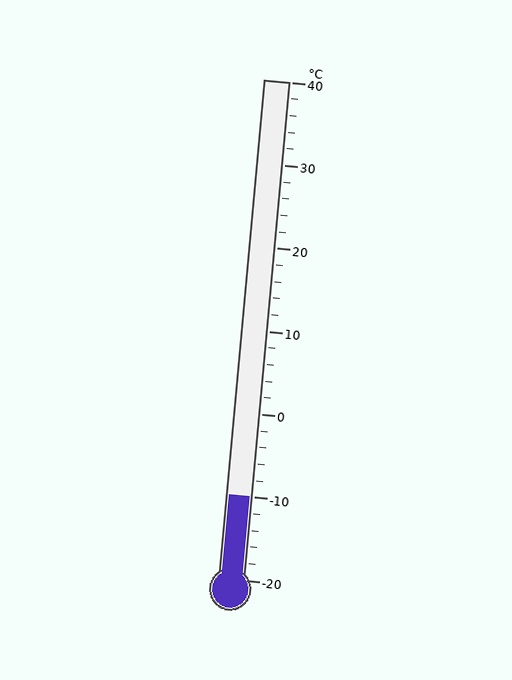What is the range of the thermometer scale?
The thermometer scale ranges from -20°C to 40°C.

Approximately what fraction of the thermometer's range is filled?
The thermometer is filled to approximately 15% of its range.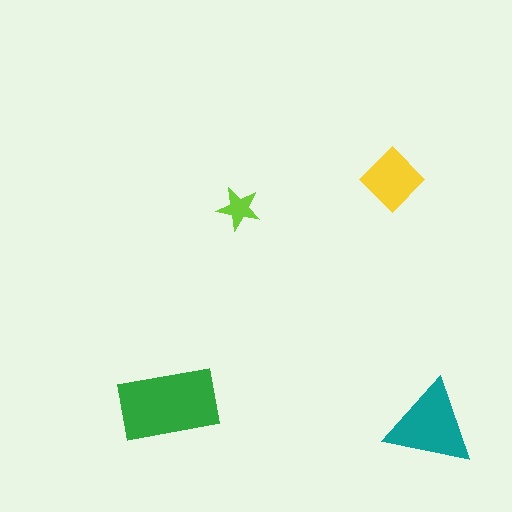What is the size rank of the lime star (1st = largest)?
4th.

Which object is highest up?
The yellow diamond is topmost.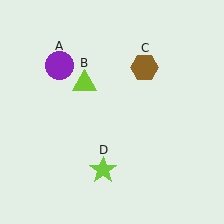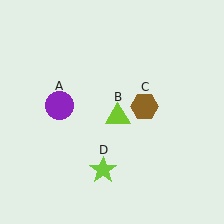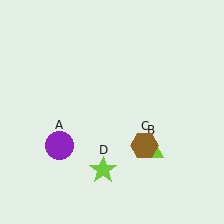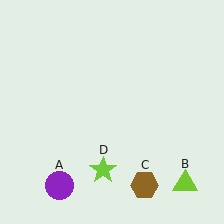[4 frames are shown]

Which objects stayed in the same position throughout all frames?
Lime star (object D) remained stationary.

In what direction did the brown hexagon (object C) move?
The brown hexagon (object C) moved down.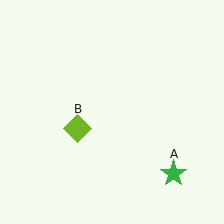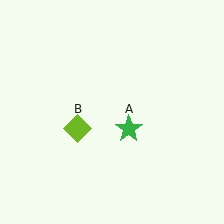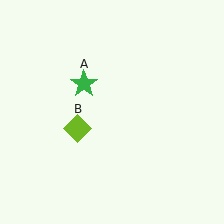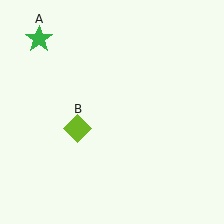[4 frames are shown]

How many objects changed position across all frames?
1 object changed position: green star (object A).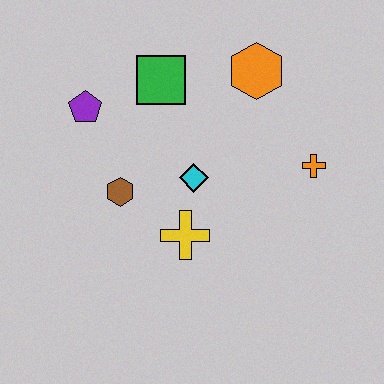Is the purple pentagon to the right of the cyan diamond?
No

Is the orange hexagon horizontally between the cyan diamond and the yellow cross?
No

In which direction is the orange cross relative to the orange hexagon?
The orange cross is below the orange hexagon.